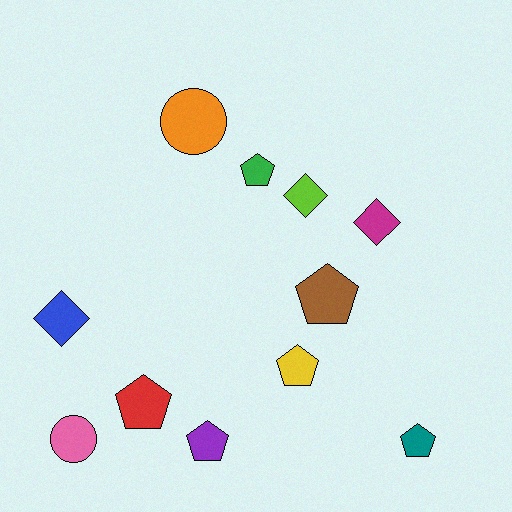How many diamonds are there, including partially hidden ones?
There are 3 diamonds.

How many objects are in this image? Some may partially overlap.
There are 11 objects.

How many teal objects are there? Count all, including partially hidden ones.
There is 1 teal object.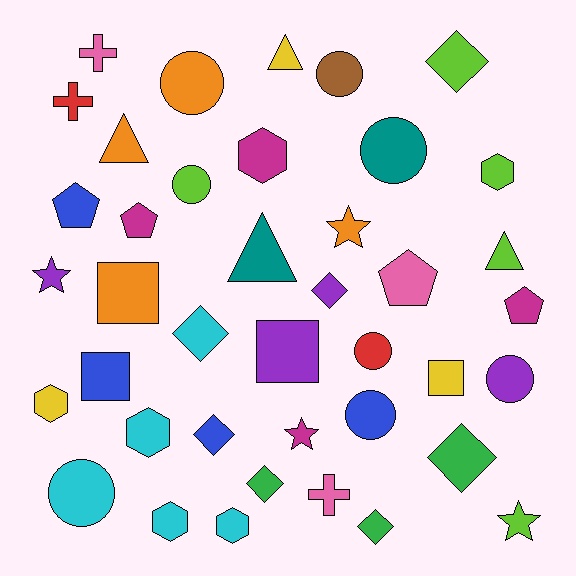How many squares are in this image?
There are 4 squares.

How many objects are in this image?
There are 40 objects.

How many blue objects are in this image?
There are 4 blue objects.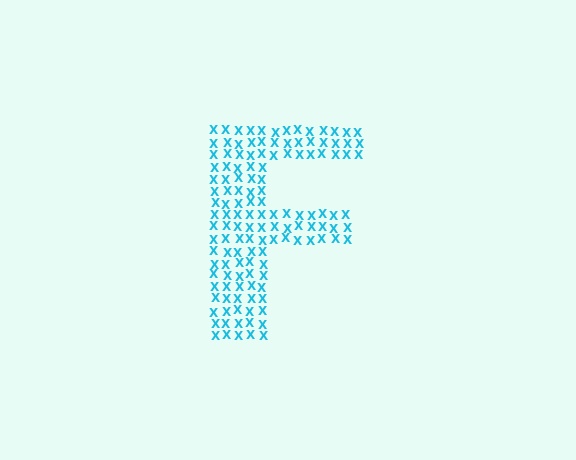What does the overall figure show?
The overall figure shows the letter F.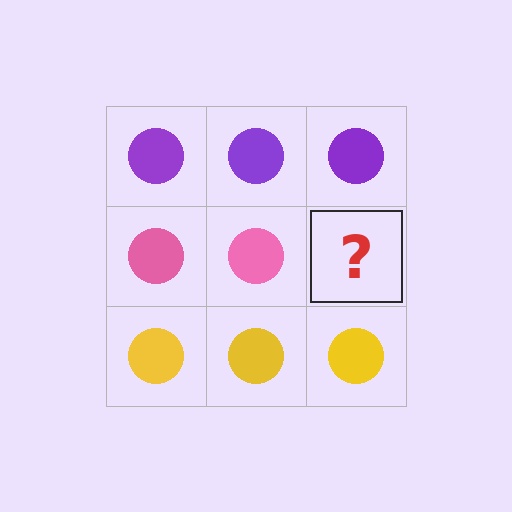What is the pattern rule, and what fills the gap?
The rule is that each row has a consistent color. The gap should be filled with a pink circle.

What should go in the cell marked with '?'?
The missing cell should contain a pink circle.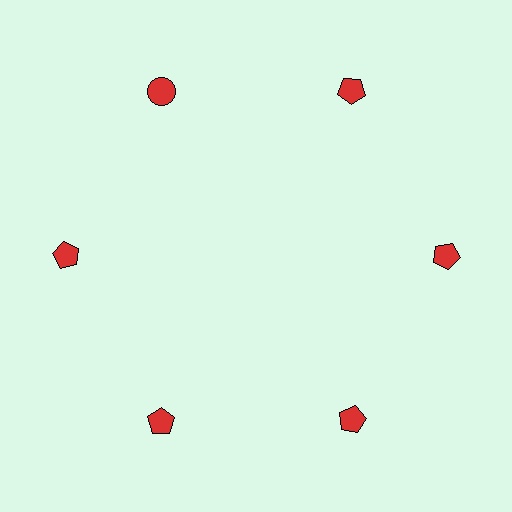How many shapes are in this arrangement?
There are 6 shapes arranged in a ring pattern.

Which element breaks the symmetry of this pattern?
The red circle at roughly the 11 o'clock position breaks the symmetry. All other shapes are red pentagons.